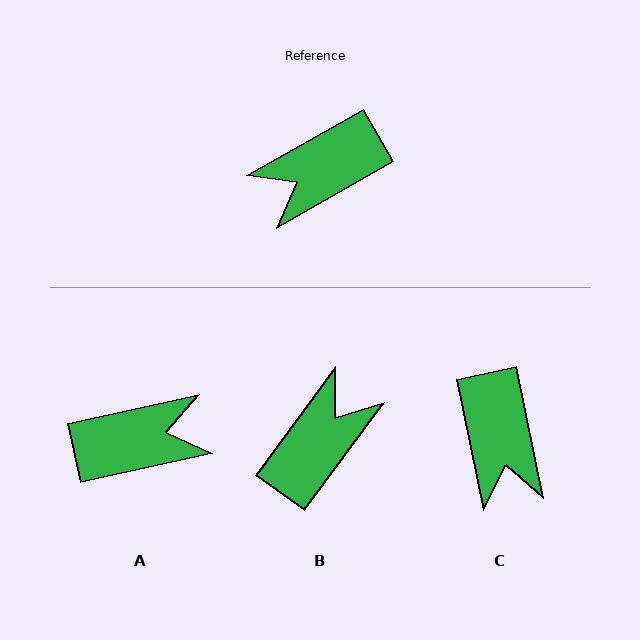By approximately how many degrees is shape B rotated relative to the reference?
Approximately 156 degrees clockwise.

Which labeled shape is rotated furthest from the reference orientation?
A, about 163 degrees away.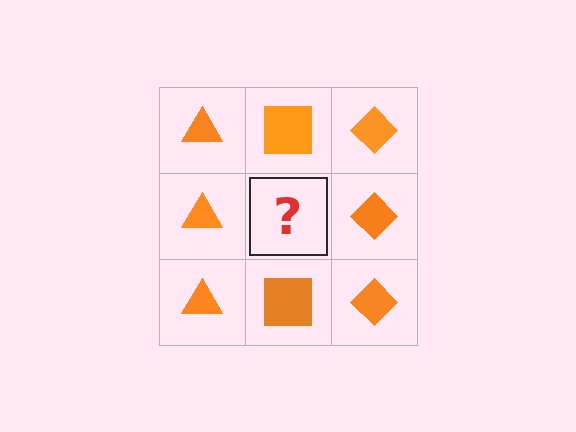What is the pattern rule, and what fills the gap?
The rule is that each column has a consistent shape. The gap should be filled with an orange square.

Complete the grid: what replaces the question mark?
The question mark should be replaced with an orange square.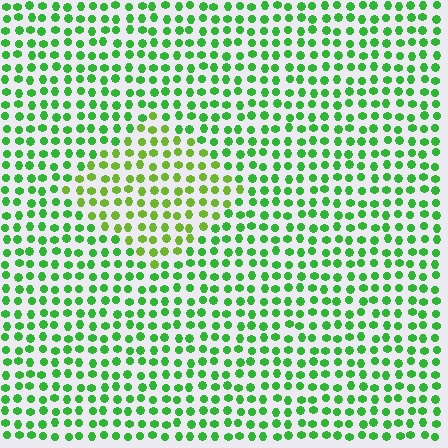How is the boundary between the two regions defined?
The boundary is defined purely by a slight shift in hue (about 31 degrees). Spacing, size, and orientation are identical on both sides.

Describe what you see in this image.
The image is filled with small green elements in a uniform arrangement. A diamond-shaped region is visible where the elements are tinted to a slightly different hue, forming a subtle color boundary.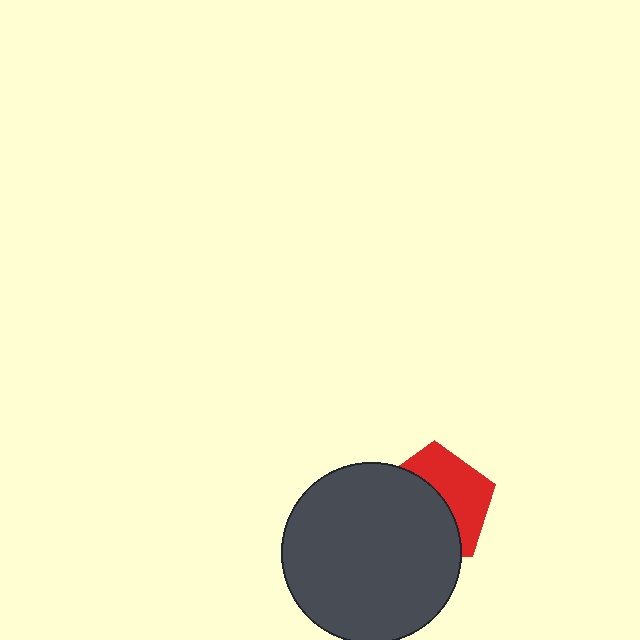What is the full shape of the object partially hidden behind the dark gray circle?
The partially hidden object is a red pentagon.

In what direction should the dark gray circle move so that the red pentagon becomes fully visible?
The dark gray circle should move toward the lower-left. That is the shortest direction to clear the overlap and leave the red pentagon fully visible.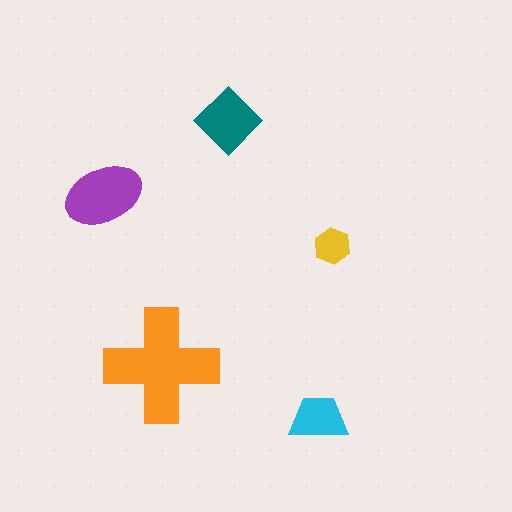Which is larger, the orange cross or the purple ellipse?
The orange cross.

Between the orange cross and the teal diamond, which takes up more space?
The orange cross.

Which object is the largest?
The orange cross.